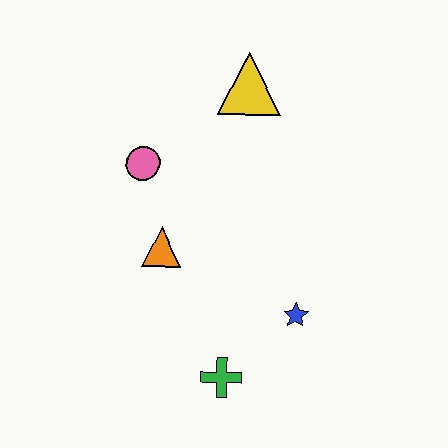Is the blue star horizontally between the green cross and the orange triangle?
No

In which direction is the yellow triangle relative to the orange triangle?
The yellow triangle is above the orange triangle.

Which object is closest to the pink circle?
The orange triangle is closest to the pink circle.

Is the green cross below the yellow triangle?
Yes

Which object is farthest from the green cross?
The yellow triangle is farthest from the green cross.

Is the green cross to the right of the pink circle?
Yes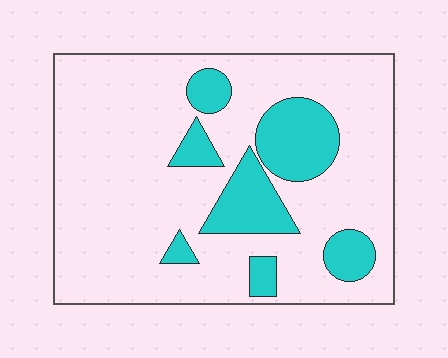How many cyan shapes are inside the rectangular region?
7.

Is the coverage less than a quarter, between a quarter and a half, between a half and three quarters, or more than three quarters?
Less than a quarter.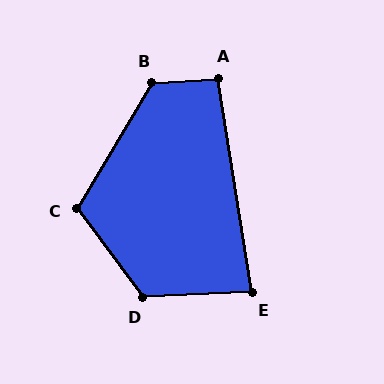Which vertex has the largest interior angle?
B, at approximately 124 degrees.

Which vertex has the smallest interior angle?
E, at approximately 84 degrees.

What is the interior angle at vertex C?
Approximately 113 degrees (obtuse).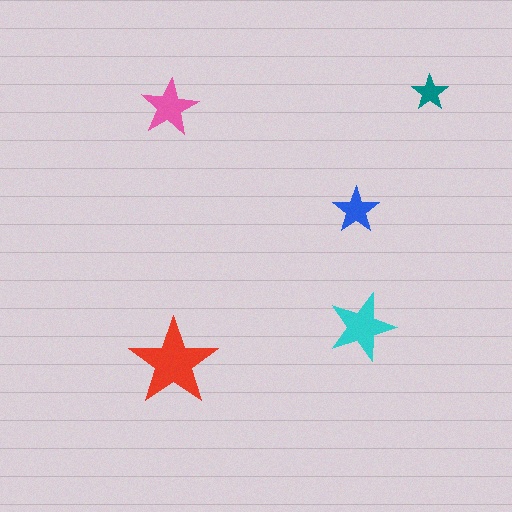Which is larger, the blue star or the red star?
The red one.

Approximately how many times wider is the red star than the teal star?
About 2.5 times wider.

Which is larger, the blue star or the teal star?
The blue one.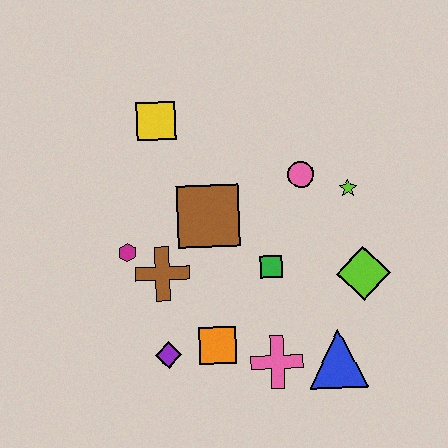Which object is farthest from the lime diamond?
The yellow square is farthest from the lime diamond.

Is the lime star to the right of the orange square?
Yes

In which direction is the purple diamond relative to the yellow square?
The purple diamond is below the yellow square.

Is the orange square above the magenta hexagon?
No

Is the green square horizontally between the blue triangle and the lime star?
No